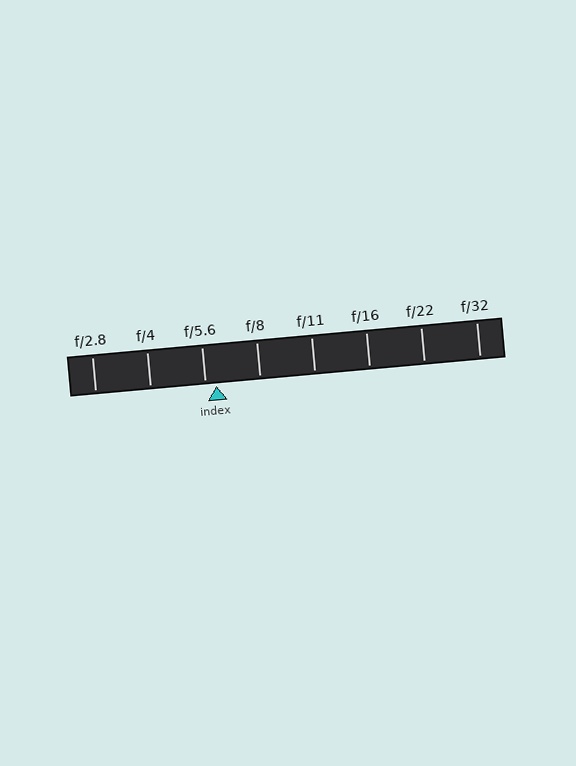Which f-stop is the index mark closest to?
The index mark is closest to f/5.6.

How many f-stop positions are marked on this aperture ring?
There are 8 f-stop positions marked.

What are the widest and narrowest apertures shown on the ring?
The widest aperture shown is f/2.8 and the narrowest is f/32.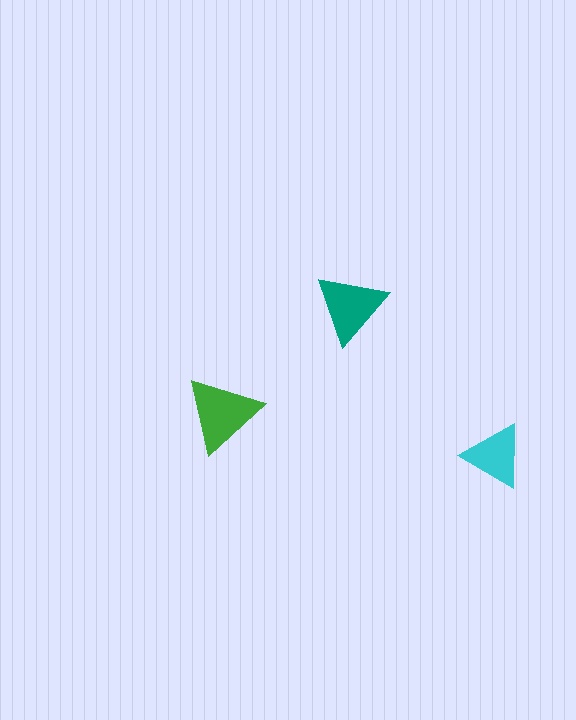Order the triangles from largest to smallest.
the green one, the teal one, the cyan one.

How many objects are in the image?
There are 3 objects in the image.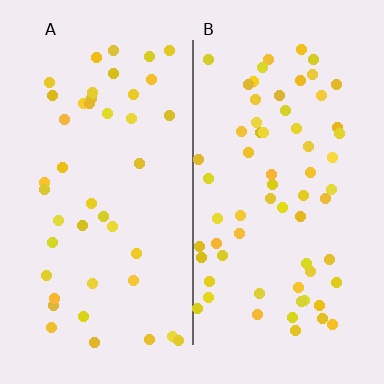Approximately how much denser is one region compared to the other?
Approximately 1.5× — region B over region A.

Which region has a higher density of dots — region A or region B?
B (the right).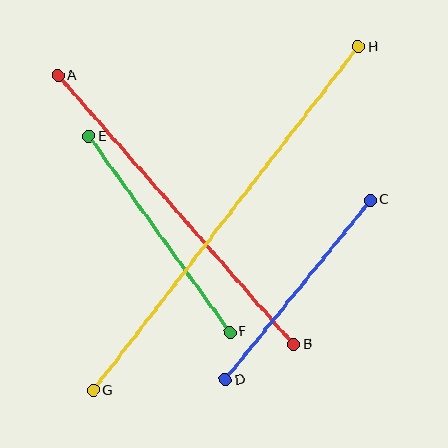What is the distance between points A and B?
The distance is approximately 358 pixels.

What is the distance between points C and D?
The distance is approximately 231 pixels.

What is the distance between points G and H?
The distance is approximately 434 pixels.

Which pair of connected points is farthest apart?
Points G and H are farthest apart.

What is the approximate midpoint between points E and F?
The midpoint is at approximately (159, 234) pixels.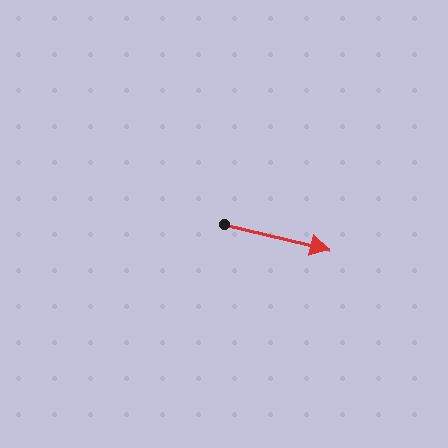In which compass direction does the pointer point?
East.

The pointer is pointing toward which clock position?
Roughly 3 o'clock.